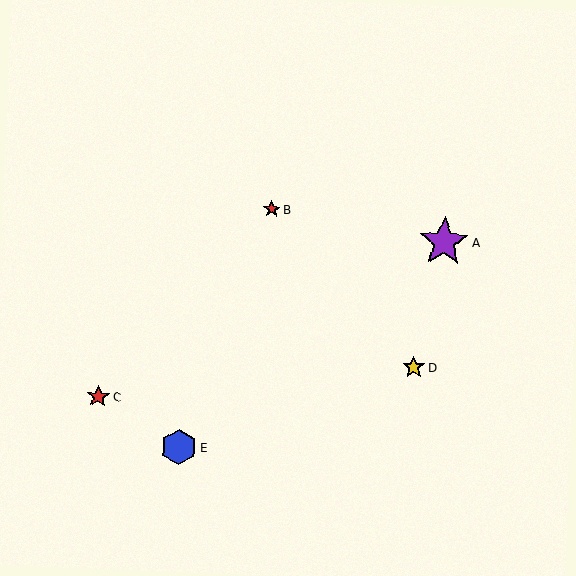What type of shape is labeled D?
Shape D is a yellow star.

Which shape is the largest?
The purple star (labeled A) is the largest.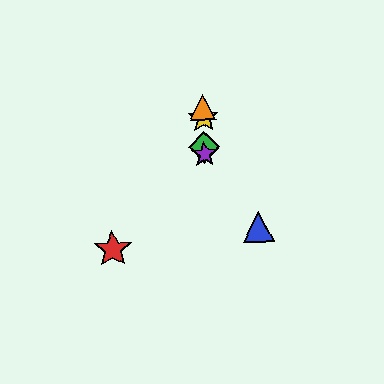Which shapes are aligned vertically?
The green diamond, the yellow star, the purple star, the orange triangle are aligned vertically.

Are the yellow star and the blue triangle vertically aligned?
No, the yellow star is at x≈203 and the blue triangle is at x≈258.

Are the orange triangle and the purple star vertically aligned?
Yes, both are at x≈203.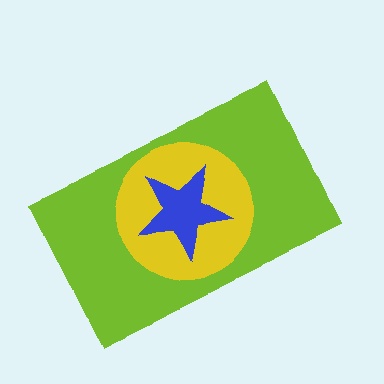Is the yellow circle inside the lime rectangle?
Yes.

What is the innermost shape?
The blue star.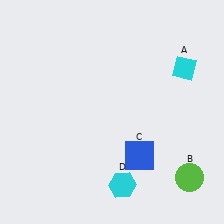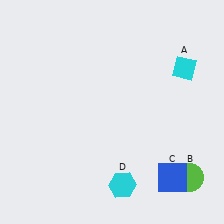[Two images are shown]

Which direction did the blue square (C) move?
The blue square (C) moved right.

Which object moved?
The blue square (C) moved right.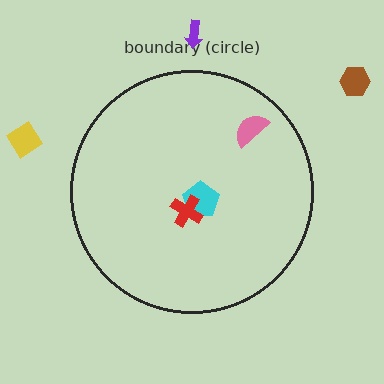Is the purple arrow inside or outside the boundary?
Outside.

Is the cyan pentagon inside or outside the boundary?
Inside.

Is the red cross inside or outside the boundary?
Inside.